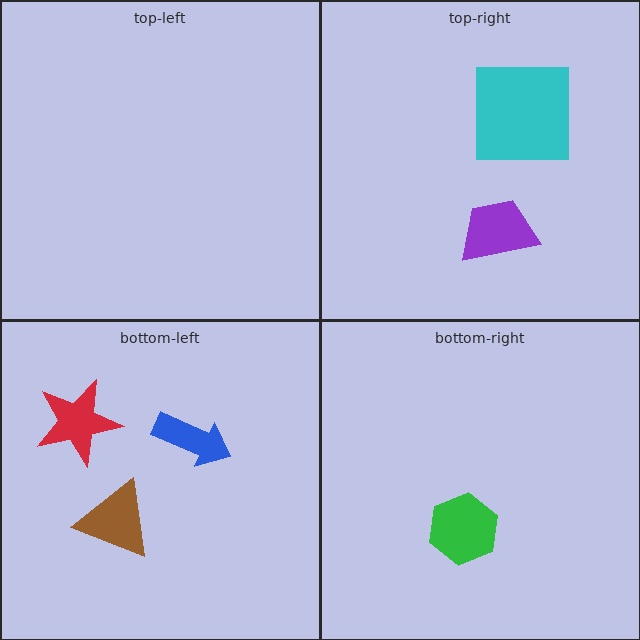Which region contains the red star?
The bottom-left region.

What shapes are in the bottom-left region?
The brown triangle, the red star, the blue arrow.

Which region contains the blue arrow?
The bottom-left region.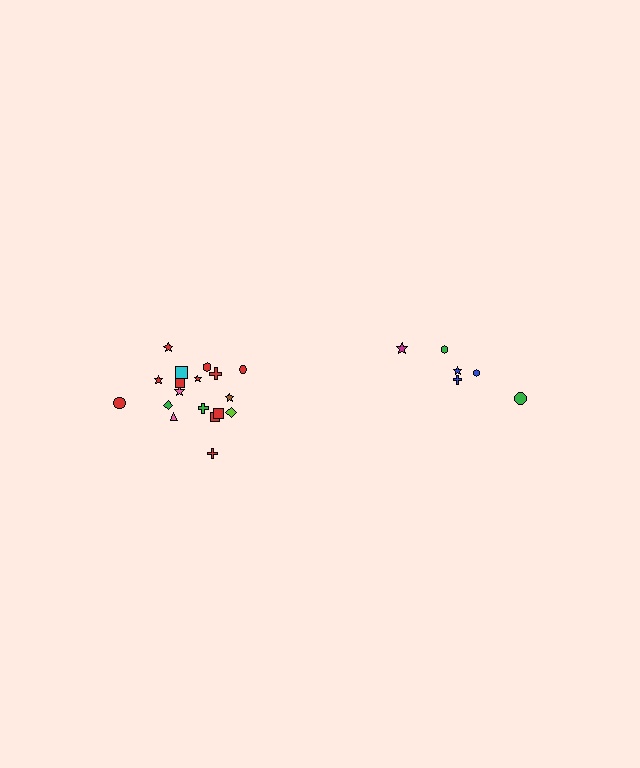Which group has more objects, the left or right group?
The left group.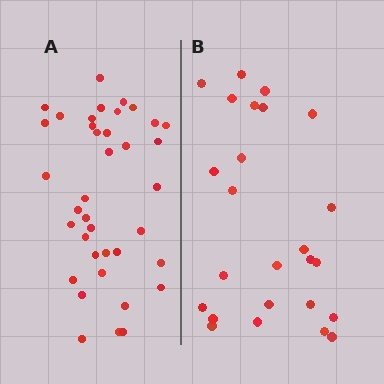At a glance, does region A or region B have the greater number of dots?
Region A (the left region) has more dots.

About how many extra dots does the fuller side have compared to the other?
Region A has approximately 15 more dots than region B.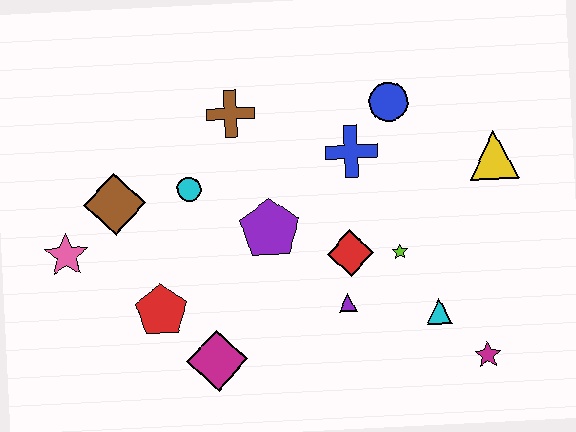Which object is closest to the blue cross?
The blue circle is closest to the blue cross.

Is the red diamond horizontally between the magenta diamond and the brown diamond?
No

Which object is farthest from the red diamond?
The pink star is farthest from the red diamond.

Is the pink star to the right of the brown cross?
No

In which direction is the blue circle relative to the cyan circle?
The blue circle is to the right of the cyan circle.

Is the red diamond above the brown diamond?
No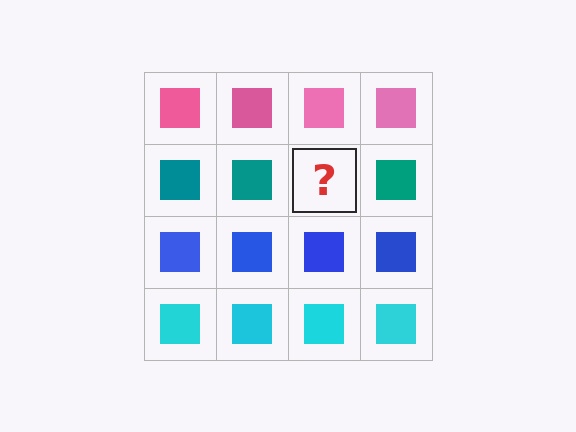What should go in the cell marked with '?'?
The missing cell should contain a teal square.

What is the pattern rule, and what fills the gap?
The rule is that each row has a consistent color. The gap should be filled with a teal square.